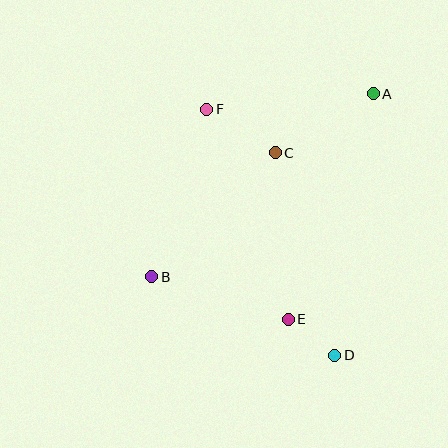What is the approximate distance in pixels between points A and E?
The distance between A and E is approximately 241 pixels.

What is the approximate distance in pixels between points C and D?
The distance between C and D is approximately 211 pixels.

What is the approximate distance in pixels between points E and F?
The distance between E and F is approximately 225 pixels.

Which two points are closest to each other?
Points D and E are closest to each other.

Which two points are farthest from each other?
Points A and B are farthest from each other.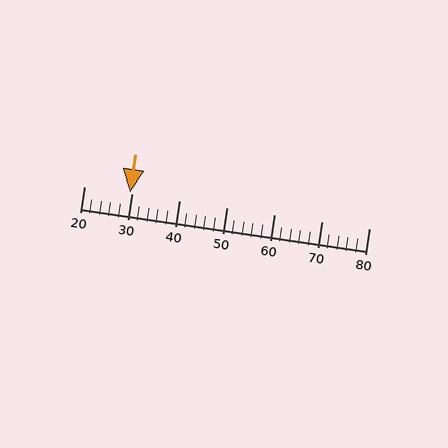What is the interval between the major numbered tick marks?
The major tick marks are spaced 10 units apart.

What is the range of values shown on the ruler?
The ruler shows values from 20 to 80.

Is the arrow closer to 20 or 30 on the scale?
The arrow is closer to 30.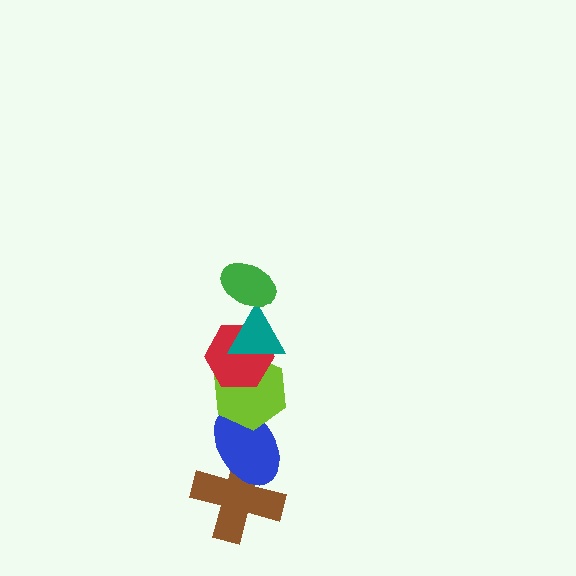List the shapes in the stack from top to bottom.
From top to bottom: the green ellipse, the teal triangle, the red hexagon, the lime hexagon, the blue ellipse, the brown cross.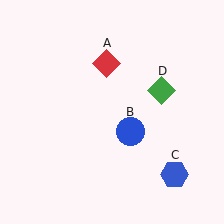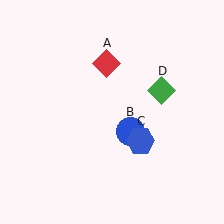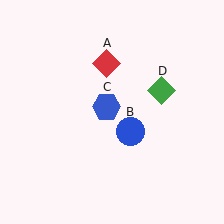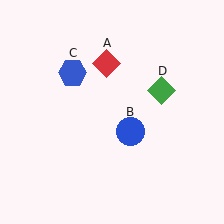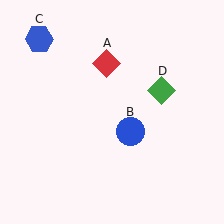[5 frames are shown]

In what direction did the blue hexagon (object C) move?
The blue hexagon (object C) moved up and to the left.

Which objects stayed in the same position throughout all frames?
Red diamond (object A) and blue circle (object B) and green diamond (object D) remained stationary.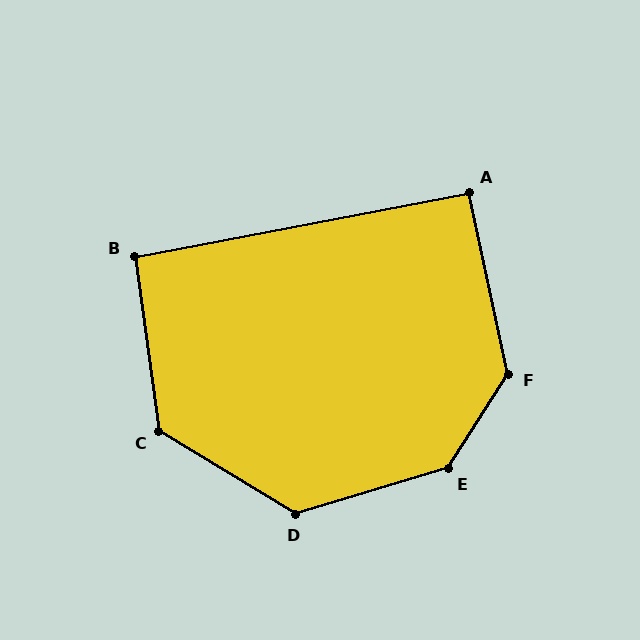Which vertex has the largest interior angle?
E, at approximately 140 degrees.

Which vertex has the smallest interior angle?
A, at approximately 91 degrees.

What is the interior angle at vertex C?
Approximately 129 degrees (obtuse).